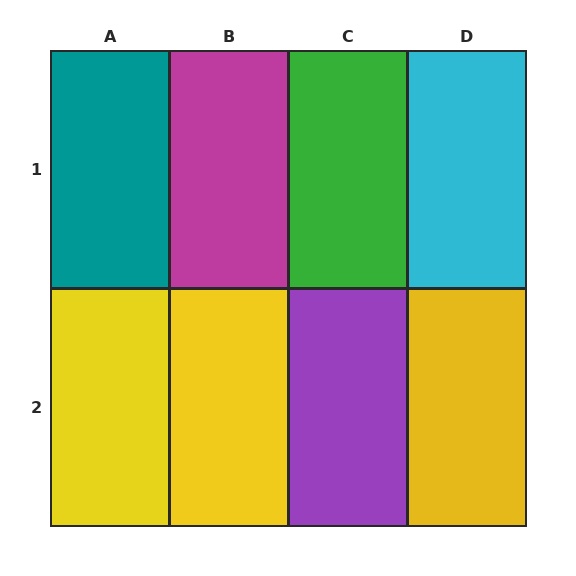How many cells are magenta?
1 cell is magenta.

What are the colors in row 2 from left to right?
Yellow, yellow, purple, yellow.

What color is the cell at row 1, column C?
Green.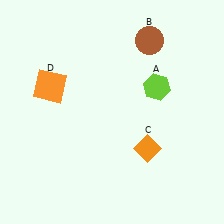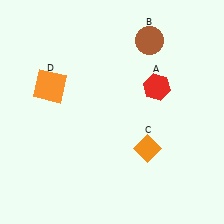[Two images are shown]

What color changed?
The hexagon (A) changed from lime in Image 1 to red in Image 2.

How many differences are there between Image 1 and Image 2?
There is 1 difference between the two images.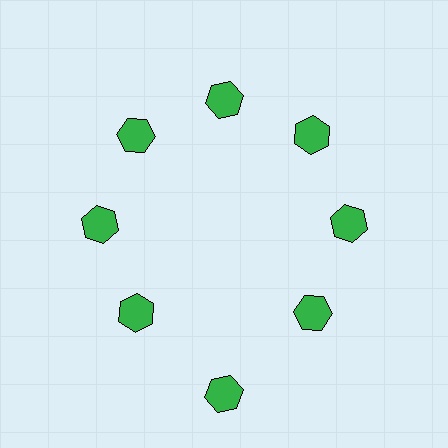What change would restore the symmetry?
The symmetry would be restored by moving it inward, back onto the ring so that all 8 hexagons sit at equal angles and equal distance from the center.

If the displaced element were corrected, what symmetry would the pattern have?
It would have 8-fold rotational symmetry — the pattern would map onto itself every 45 degrees.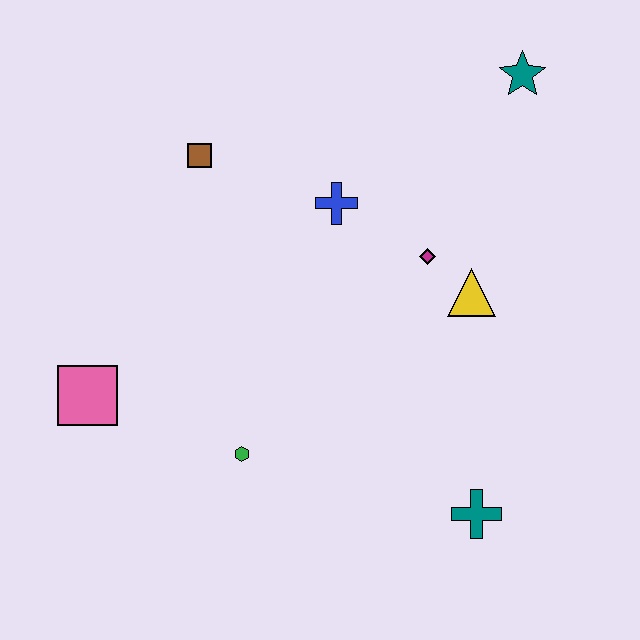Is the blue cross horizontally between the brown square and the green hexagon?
No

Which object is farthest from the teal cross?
The brown square is farthest from the teal cross.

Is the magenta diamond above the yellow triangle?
Yes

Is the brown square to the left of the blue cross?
Yes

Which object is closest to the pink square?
The green hexagon is closest to the pink square.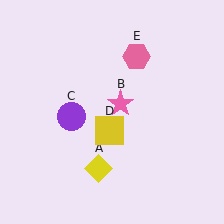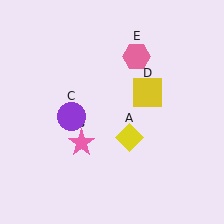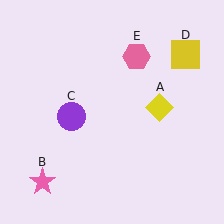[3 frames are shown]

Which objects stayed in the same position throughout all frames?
Purple circle (object C) and pink hexagon (object E) remained stationary.